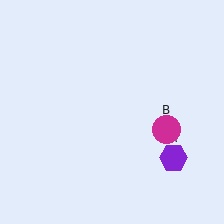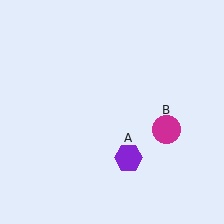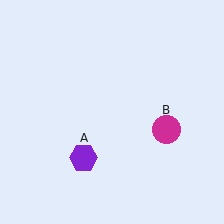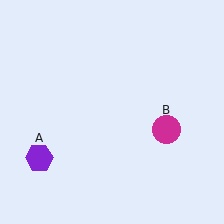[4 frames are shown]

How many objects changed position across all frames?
1 object changed position: purple hexagon (object A).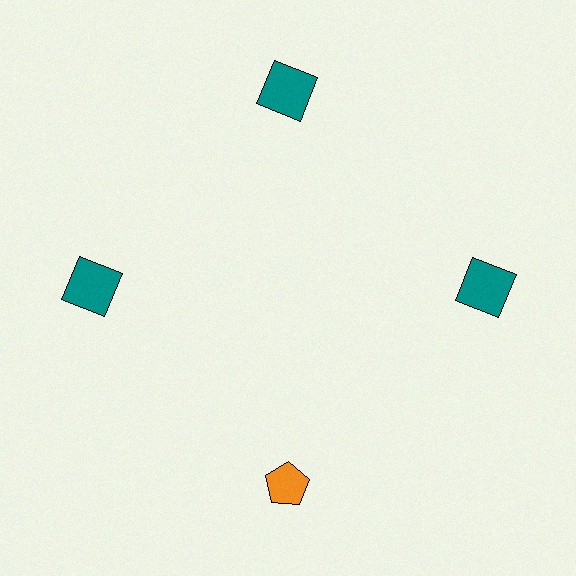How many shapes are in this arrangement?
There are 4 shapes arranged in a ring pattern.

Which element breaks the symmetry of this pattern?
The orange pentagon at roughly the 6 o'clock position breaks the symmetry. All other shapes are teal squares.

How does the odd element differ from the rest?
It differs in both color (orange instead of teal) and shape (pentagon instead of square).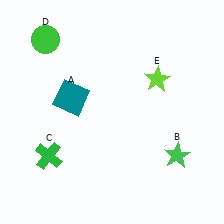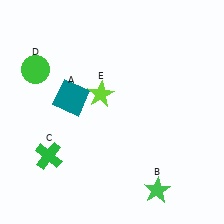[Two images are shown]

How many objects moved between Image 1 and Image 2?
3 objects moved between the two images.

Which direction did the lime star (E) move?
The lime star (E) moved left.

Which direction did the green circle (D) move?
The green circle (D) moved down.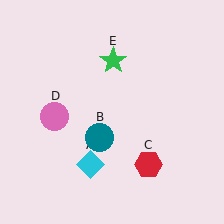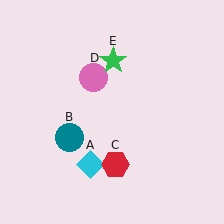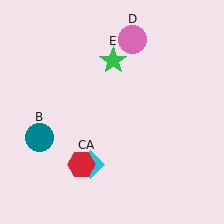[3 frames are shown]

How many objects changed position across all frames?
3 objects changed position: teal circle (object B), red hexagon (object C), pink circle (object D).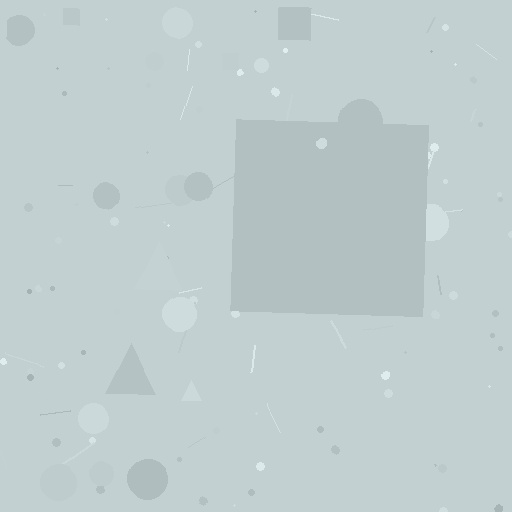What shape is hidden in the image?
A square is hidden in the image.